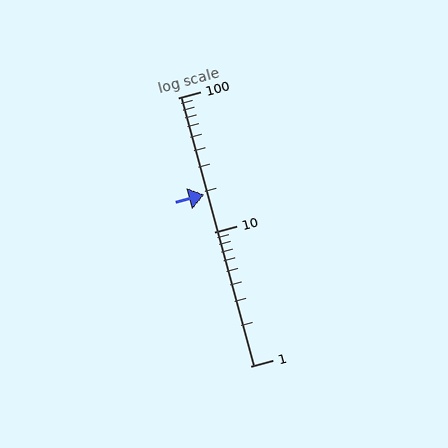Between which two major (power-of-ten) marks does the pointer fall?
The pointer is between 10 and 100.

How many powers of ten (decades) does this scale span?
The scale spans 2 decades, from 1 to 100.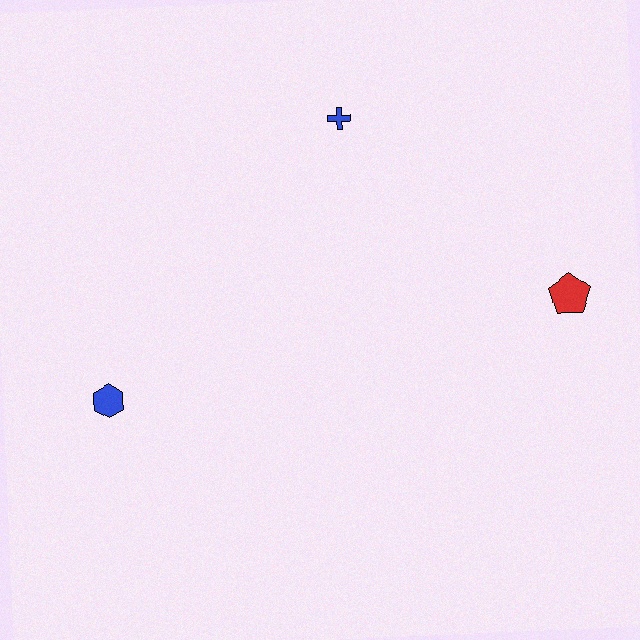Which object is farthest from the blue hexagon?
The red pentagon is farthest from the blue hexagon.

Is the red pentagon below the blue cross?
Yes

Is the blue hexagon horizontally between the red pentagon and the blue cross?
No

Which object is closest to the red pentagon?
The blue cross is closest to the red pentagon.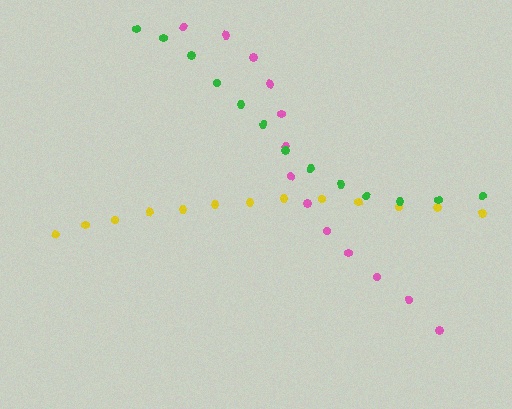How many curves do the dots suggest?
There are 3 distinct paths.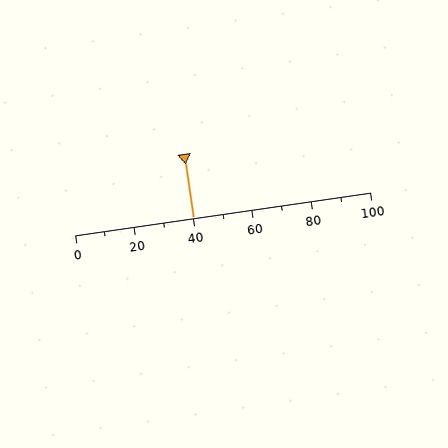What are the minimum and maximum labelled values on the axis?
The axis runs from 0 to 100.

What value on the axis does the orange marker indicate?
The marker indicates approximately 40.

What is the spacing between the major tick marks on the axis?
The major ticks are spaced 20 apart.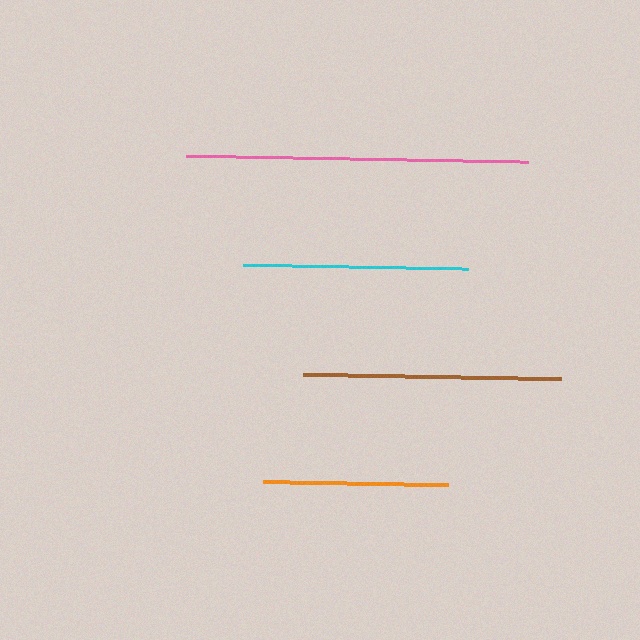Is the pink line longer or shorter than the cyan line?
The pink line is longer than the cyan line.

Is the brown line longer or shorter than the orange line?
The brown line is longer than the orange line.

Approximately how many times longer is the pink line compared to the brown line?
The pink line is approximately 1.3 times the length of the brown line.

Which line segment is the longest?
The pink line is the longest at approximately 343 pixels.